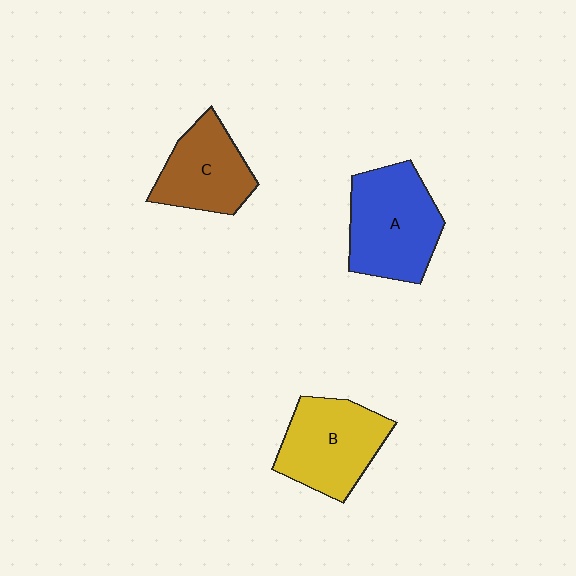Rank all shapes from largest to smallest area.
From largest to smallest: A (blue), B (yellow), C (brown).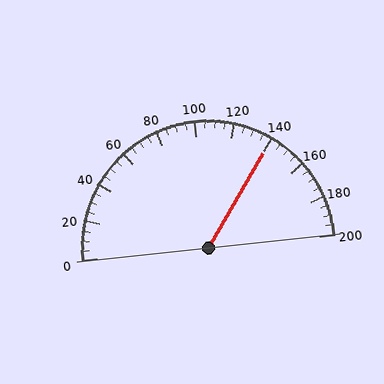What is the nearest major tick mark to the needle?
The nearest major tick mark is 140.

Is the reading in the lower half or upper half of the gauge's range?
The reading is in the upper half of the range (0 to 200).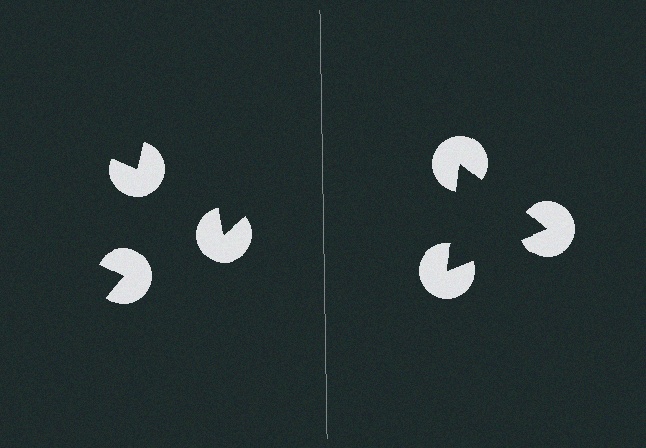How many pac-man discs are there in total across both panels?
6 — 3 on each side.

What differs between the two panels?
The pac-man discs are positioned identically on both sides; only the wedge orientations differ. On the right they align to a triangle; on the left they are misaligned.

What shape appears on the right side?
An illusory triangle.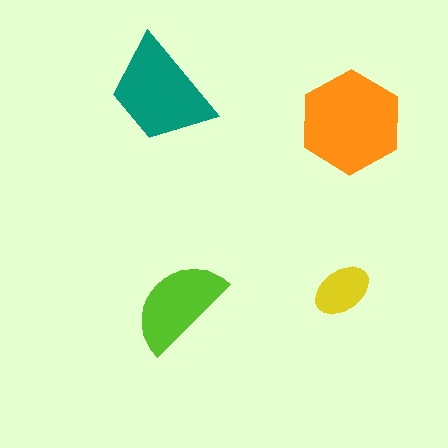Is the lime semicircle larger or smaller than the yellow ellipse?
Larger.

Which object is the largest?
The orange hexagon.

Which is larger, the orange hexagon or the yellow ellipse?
The orange hexagon.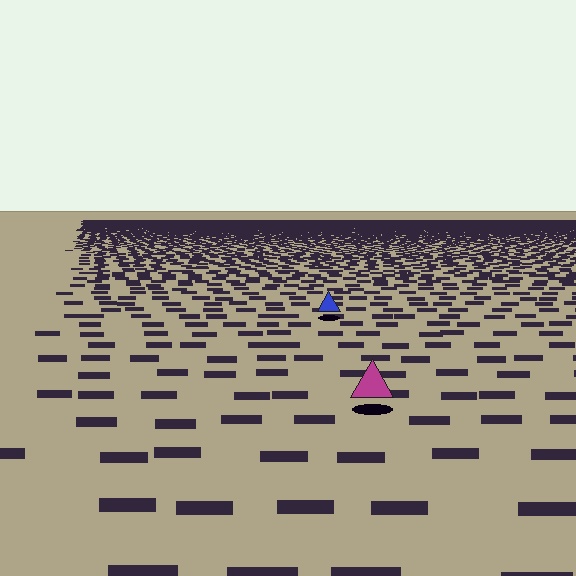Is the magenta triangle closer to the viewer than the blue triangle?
Yes. The magenta triangle is closer — you can tell from the texture gradient: the ground texture is coarser near it.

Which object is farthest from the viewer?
The blue triangle is farthest from the viewer. It appears smaller and the ground texture around it is denser.